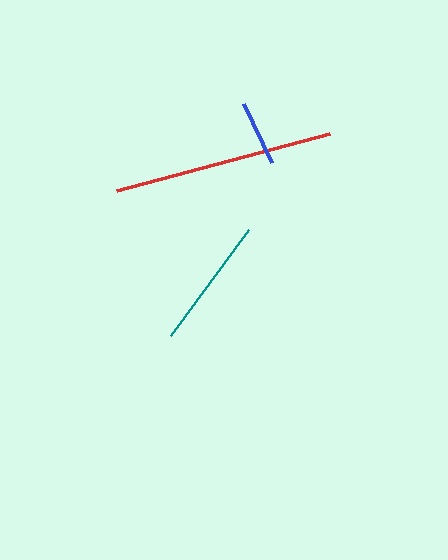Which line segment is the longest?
The red line is the longest at approximately 220 pixels.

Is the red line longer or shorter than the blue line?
The red line is longer than the blue line.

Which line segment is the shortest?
The blue line is the shortest at approximately 65 pixels.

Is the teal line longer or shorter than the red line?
The red line is longer than the teal line.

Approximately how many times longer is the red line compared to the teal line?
The red line is approximately 1.7 times the length of the teal line.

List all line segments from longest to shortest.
From longest to shortest: red, teal, blue.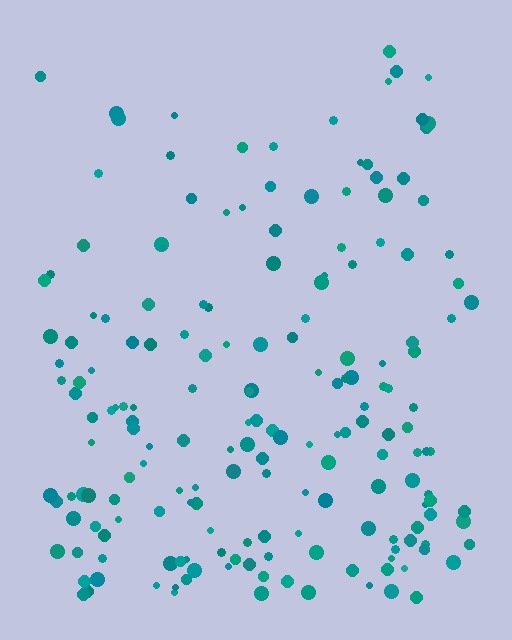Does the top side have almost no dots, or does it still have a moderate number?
Still a moderate number, just noticeably fewer than the bottom.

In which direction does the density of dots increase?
From top to bottom, with the bottom side densest.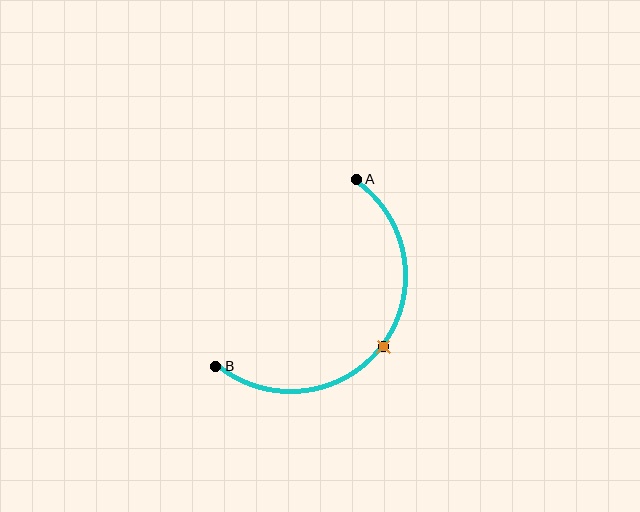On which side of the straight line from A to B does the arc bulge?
The arc bulges below and to the right of the straight line connecting A and B.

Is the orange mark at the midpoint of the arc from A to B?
Yes. The orange mark lies on the arc at equal arc-length from both A and B — it is the arc midpoint.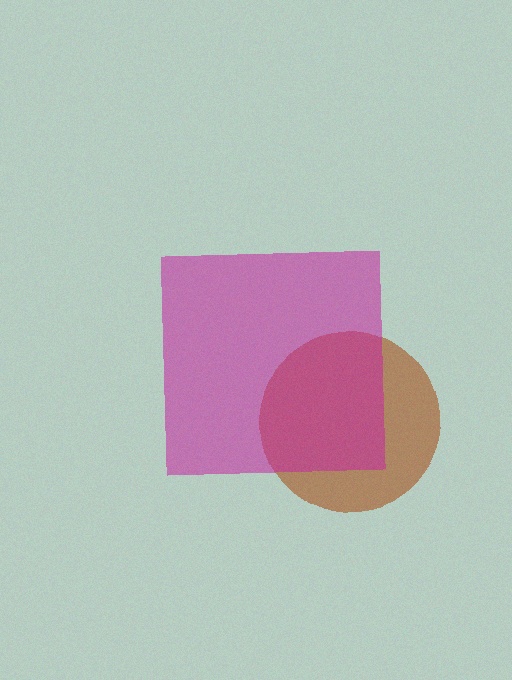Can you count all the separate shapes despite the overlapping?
Yes, there are 2 separate shapes.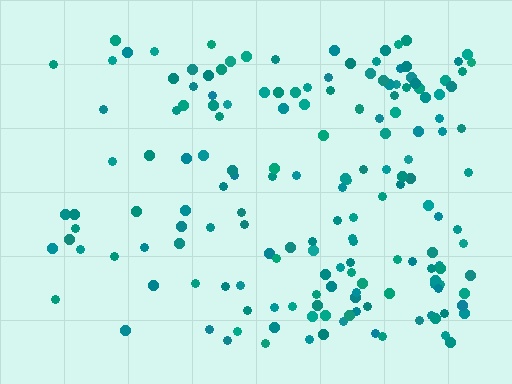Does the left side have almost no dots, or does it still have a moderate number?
Still a moderate number, just noticeably fewer than the right.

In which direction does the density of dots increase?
From left to right, with the right side densest.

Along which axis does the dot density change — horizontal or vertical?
Horizontal.